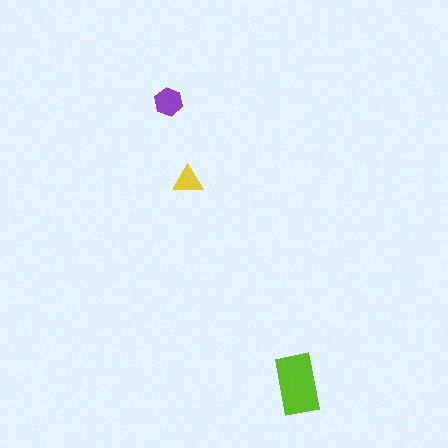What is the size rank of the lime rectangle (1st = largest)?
1st.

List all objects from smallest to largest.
The yellow triangle, the purple hexagon, the lime rectangle.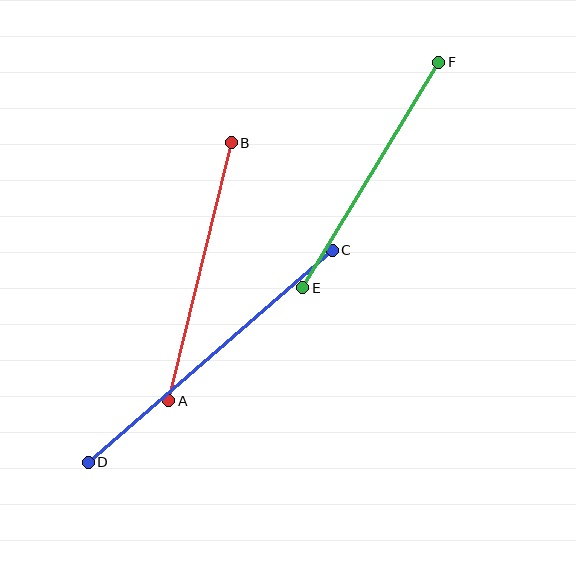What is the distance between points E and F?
The distance is approximately 263 pixels.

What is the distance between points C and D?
The distance is approximately 323 pixels.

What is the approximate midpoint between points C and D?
The midpoint is at approximately (210, 356) pixels.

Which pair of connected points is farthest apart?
Points C and D are farthest apart.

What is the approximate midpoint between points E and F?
The midpoint is at approximately (371, 175) pixels.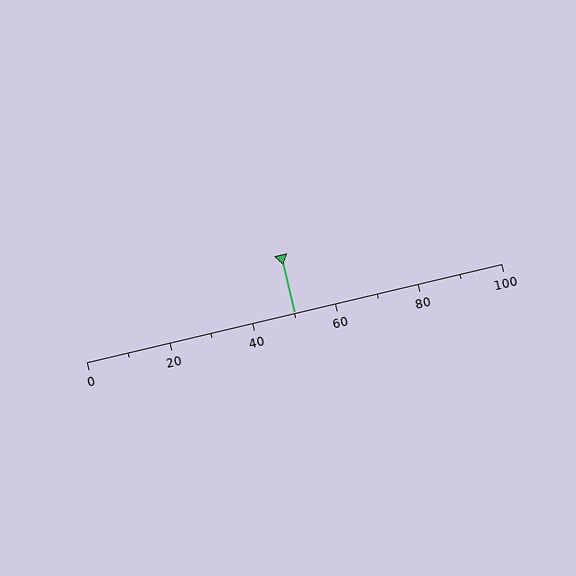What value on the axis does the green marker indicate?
The marker indicates approximately 50.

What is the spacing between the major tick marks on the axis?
The major ticks are spaced 20 apart.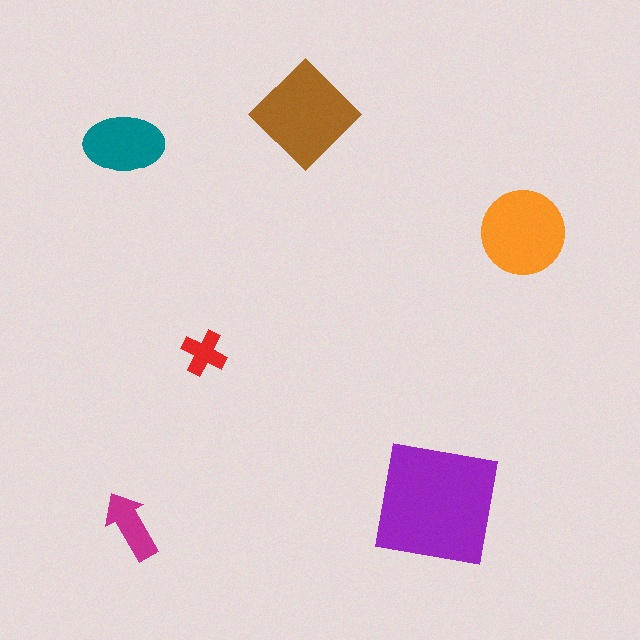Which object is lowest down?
The magenta arrow is bottommost.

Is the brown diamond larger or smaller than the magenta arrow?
Larger.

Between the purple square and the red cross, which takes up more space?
The purple square.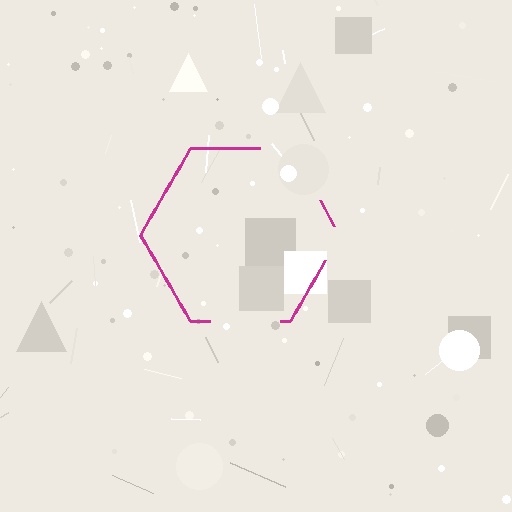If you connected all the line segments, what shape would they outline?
They would outline a hexagon.